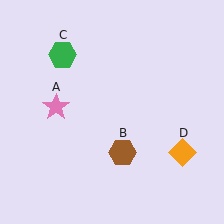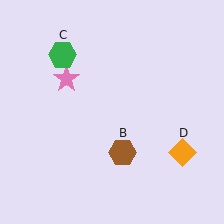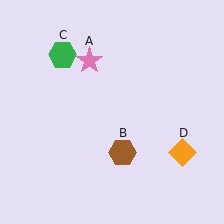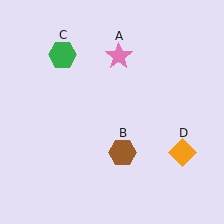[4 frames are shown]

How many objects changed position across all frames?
1 object changed position: pink star (object A).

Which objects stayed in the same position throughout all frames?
Brown hexagon (object B) and green hexagon (object C) and orange diamond (object D) remained stationary.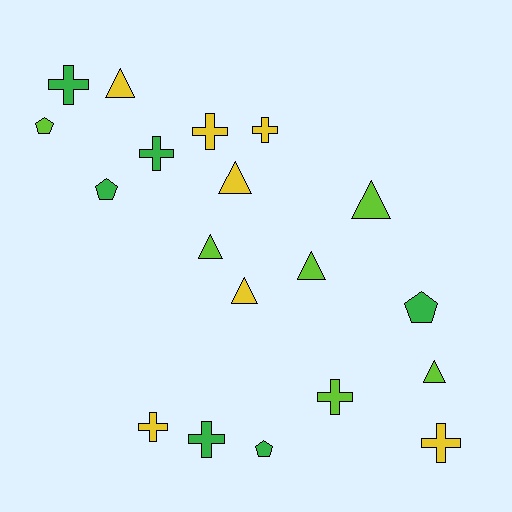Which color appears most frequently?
Yellow, with 7 objects.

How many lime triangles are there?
There are 4 lime triangles.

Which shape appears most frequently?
Cross, with 8 objects.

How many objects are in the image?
There are 19 objects.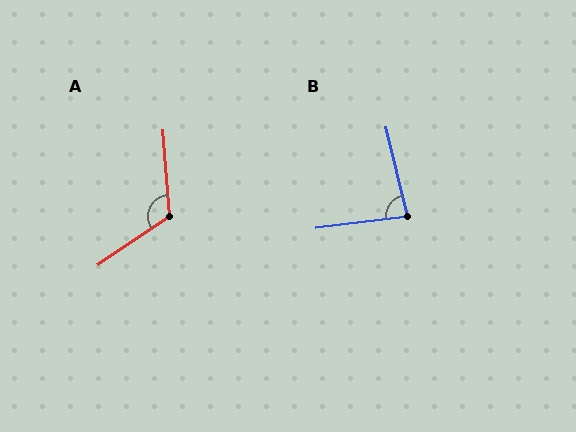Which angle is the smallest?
B, at approximately 83 degrees.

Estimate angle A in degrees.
Approximately 120 degrees.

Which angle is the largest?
A, at approximately 120 degrees.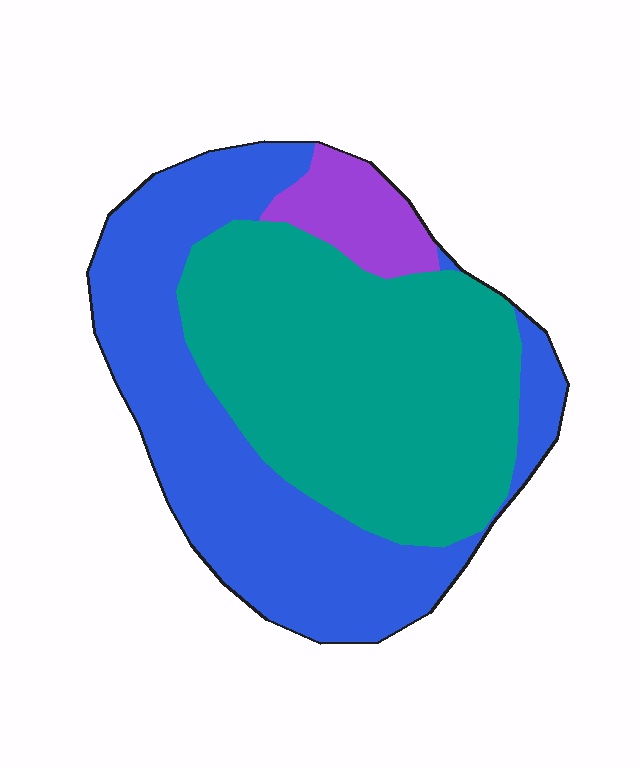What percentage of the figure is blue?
Blue covers about 45% of the figure.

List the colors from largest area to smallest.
From largest to smallest: teal, blue, purple.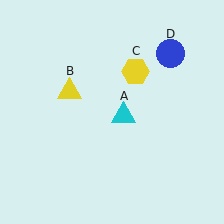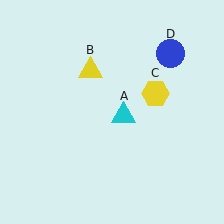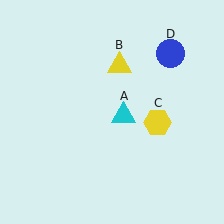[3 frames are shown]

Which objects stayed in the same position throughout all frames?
Cyan triangle (object A) and blue circle (object D) remained stationary.